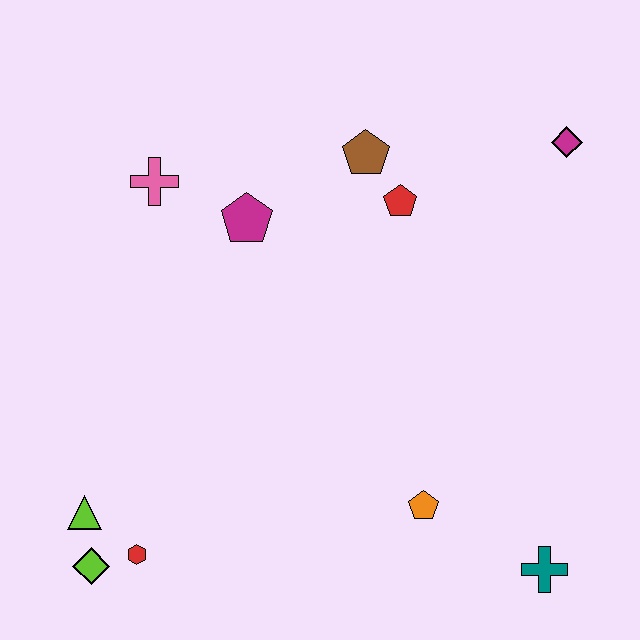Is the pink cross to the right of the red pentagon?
No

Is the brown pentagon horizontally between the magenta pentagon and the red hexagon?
No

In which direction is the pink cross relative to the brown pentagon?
The pink cross is to the left of the brown pentagon.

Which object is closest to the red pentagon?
The brown pentagon is closest to the red pentagon.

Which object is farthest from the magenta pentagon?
The teal cross is farthest from the magenta pentagon.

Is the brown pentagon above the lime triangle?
Yes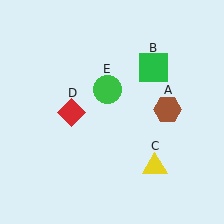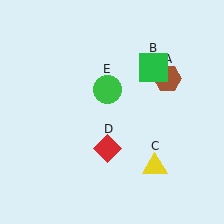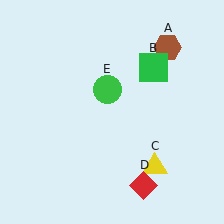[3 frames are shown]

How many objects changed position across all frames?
2 objects changed position: brown hexagon (object A), red diamond (object D).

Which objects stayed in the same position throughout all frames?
Green square (object B) and yellow triangle (object C) and green circle (object E) remained stationary.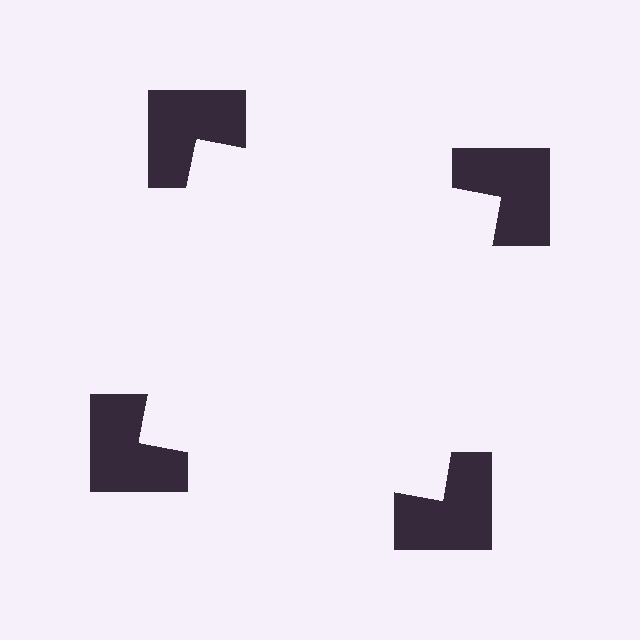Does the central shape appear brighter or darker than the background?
It typically appears slightly brighter than the background, even though no actual brightness change is drawn.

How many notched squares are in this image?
There are 4 — one at each vertex of the illusory square.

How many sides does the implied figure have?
4 sides.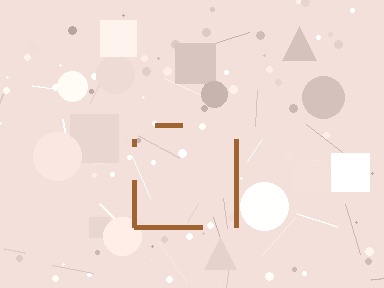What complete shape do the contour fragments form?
The contour fragments form a square.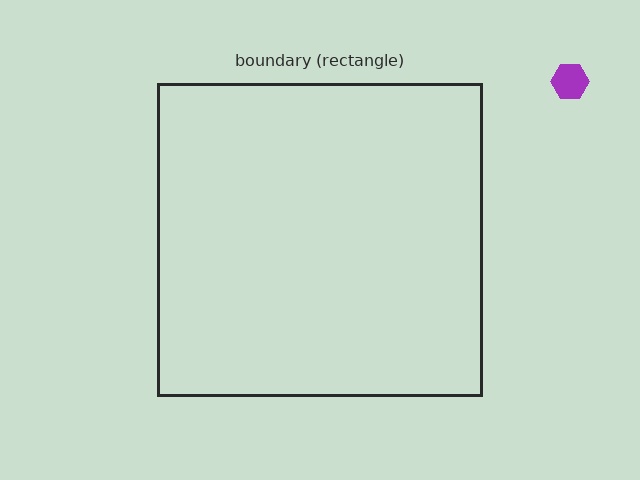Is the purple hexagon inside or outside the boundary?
Outside.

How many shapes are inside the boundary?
0 inside, 1 outside.